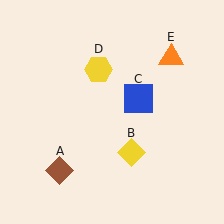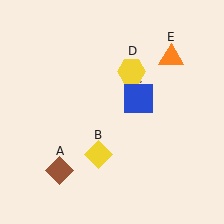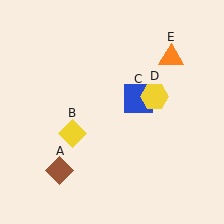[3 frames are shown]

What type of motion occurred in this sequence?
The yellow diamond (object B), yellow hexagon (object D) rotated clockwise around the center of the scene.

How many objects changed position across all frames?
2 objects changed position: yellow diamond (object B), yellow hexagon (object D).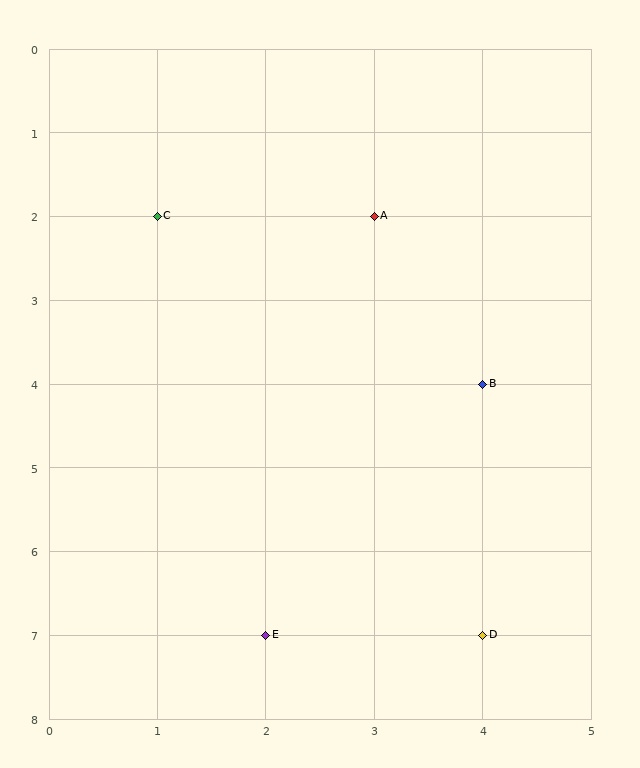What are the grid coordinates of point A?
Point A is at grid coordinates (3, 2).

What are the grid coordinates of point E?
Point E is at grid coordinates (2, 7).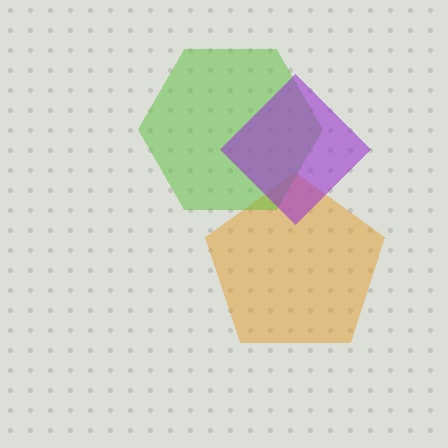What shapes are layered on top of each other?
The layered shapes are: an orange pentagon, a lime hexagon, a purple diamond.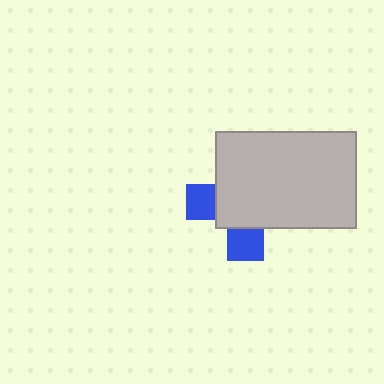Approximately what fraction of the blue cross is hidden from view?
Roughly 69% of the blue cross is hidden behind the light gray rectangle.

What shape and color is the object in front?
The object in front is a light gray rectangle.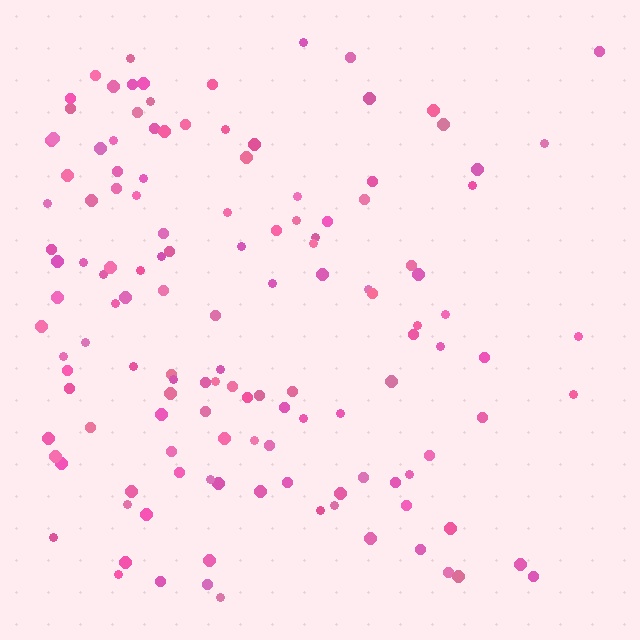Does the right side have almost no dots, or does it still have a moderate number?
Still a moderate number, just noticeably fewer than the left.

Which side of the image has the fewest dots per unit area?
The right.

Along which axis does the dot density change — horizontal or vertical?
Horizontal.